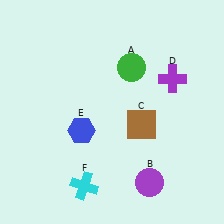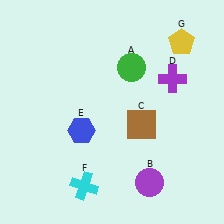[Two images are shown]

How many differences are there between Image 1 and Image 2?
There is 1 difference between the two images.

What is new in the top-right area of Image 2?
A yellow pentagon (G) was added in the top-right area of Image 2.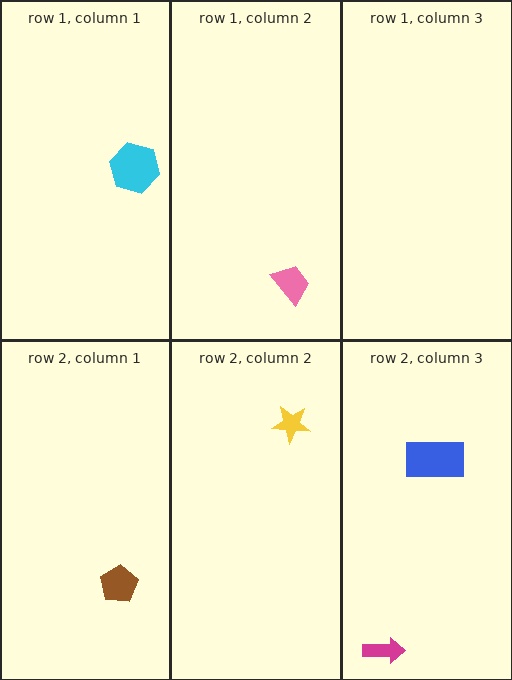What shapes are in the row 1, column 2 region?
The pink trapezoid.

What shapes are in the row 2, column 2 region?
The yellow star.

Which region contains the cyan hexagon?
The row 1, column 1 region.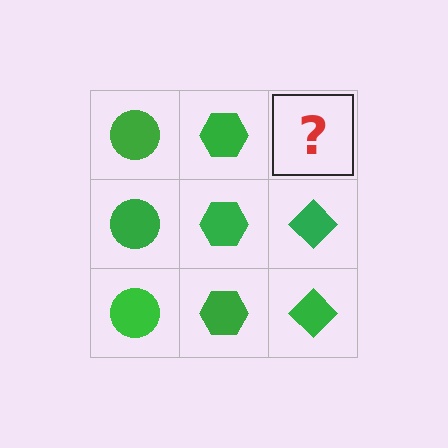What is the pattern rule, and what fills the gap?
The rule is that each column has a consistent shape. The gap should be filled with a green diamond.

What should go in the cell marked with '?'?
The missing cell should contain a green diamond.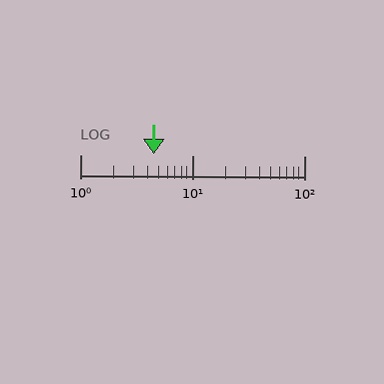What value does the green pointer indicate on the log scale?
The pointer indicates approximately 4.5.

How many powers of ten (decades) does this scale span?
The scale spans 2 decades, from 1 to 100.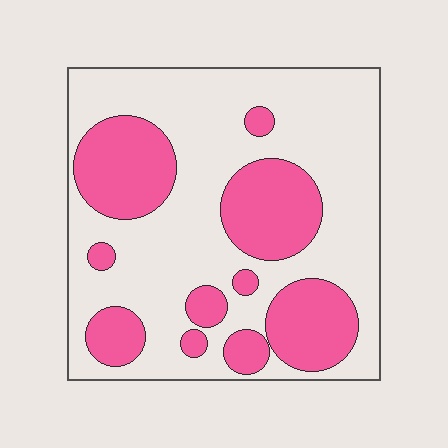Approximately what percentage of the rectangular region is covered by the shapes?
Approximately 35%.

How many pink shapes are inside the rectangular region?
10.